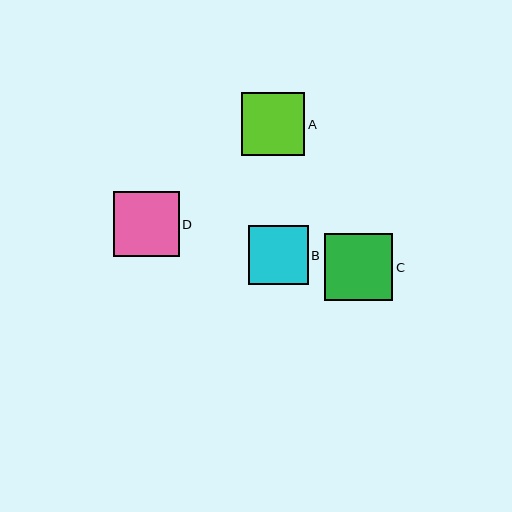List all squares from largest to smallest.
From largest to smallest: C, D, A, B.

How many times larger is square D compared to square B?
Square D is approximately 1.1 times the size of square B.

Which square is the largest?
Square C is the largest with a size of approximately 68 pixels.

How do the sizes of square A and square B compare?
Square A and square B are approximately the same size.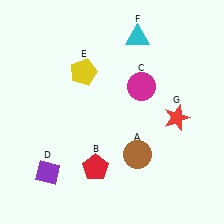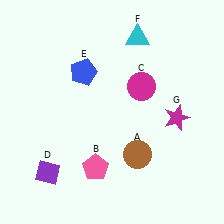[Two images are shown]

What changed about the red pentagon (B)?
In Image 1, B is red. In Image 2, it changed to pink.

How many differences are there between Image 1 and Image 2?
There are 3 differences between the two images.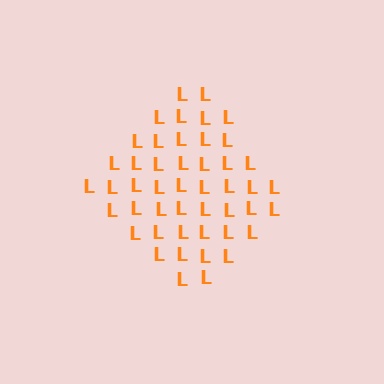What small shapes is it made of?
It is made of small letter L's.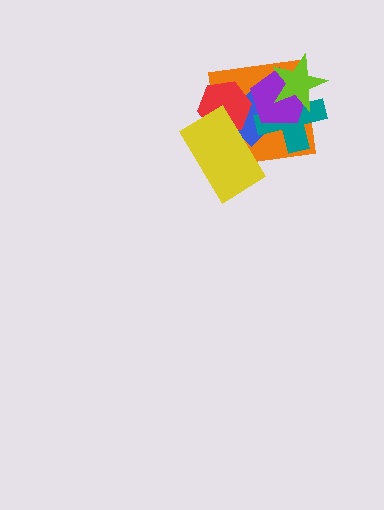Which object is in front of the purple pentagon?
The lime star is in front of the purple pentagon.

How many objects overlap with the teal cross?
4 objects overlap with the teal cross.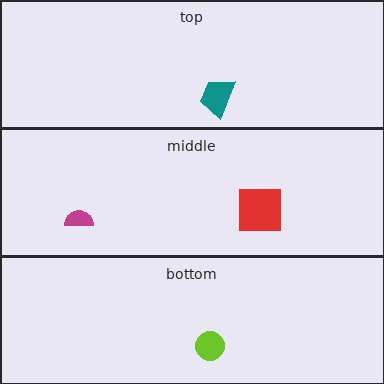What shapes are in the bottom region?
The lime circle.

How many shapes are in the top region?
1.